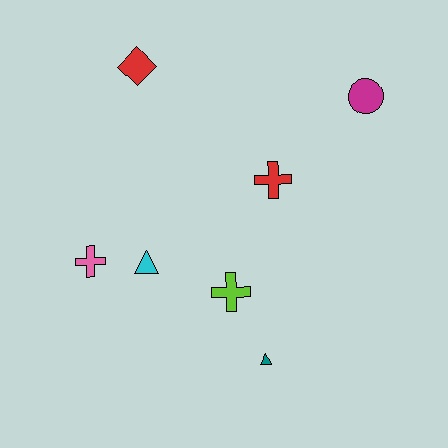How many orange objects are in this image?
There are no orange objects.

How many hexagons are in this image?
There are no hexagons.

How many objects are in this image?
There are 7 objects.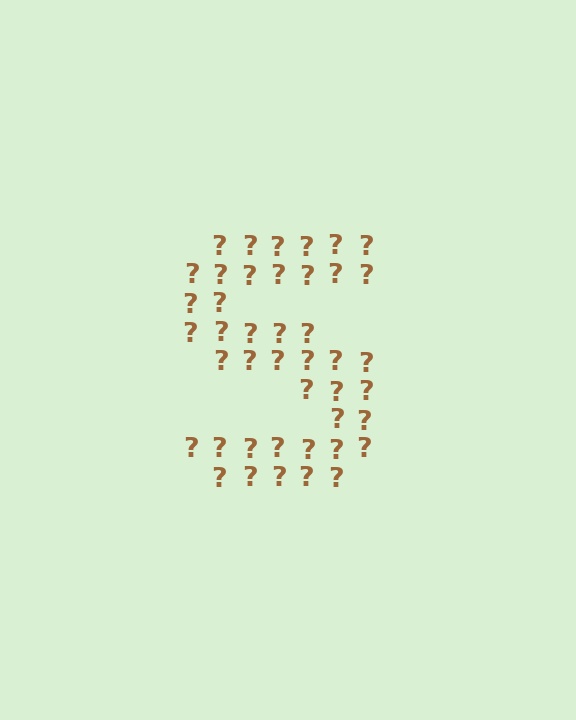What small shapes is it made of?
It is made of small question marks.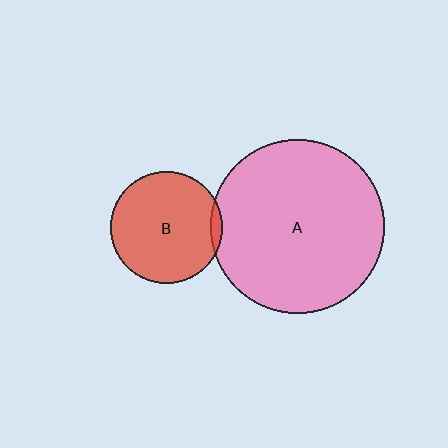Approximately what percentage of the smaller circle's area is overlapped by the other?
Approximately 5%.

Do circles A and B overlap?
Yes.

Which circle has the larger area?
Circle A (pink).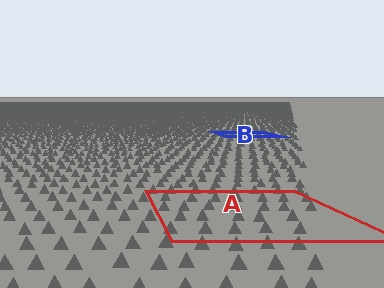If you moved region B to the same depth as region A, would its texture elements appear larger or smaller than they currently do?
They would appear larger. At a closer depth, the same texture elements are projected at a bigger on-screen size.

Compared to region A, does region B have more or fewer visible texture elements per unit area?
Region B has more texture elements per unit area — they are packed more densely because it is farther away.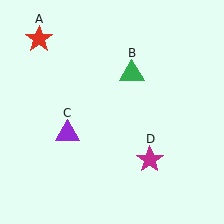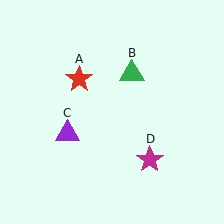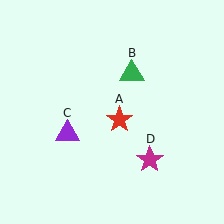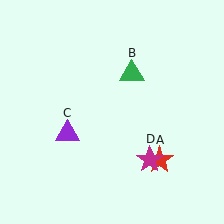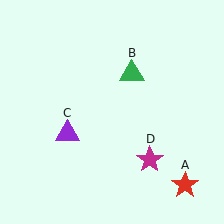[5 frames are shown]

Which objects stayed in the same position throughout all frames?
Green triangle (object B) and purple triangle (object C) and magenta star (object D) remained stationary.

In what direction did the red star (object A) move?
The red star (object A) moved down and to the right.